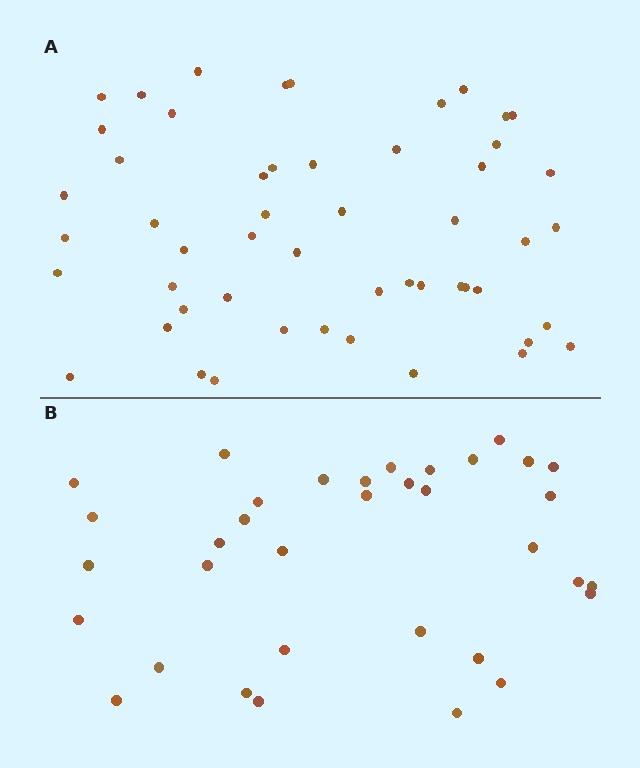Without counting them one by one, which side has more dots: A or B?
Region A (the top region) has more dots.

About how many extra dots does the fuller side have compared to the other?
Region A has approximately 15 more dots than region B.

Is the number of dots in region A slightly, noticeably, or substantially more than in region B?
Region A has substantially more. The ratio is roughly 1.5 to 1.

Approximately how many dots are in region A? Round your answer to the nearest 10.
About 50 dots. (The exact count is 52, which rounds to 50.)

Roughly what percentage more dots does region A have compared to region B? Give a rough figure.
About 50% more.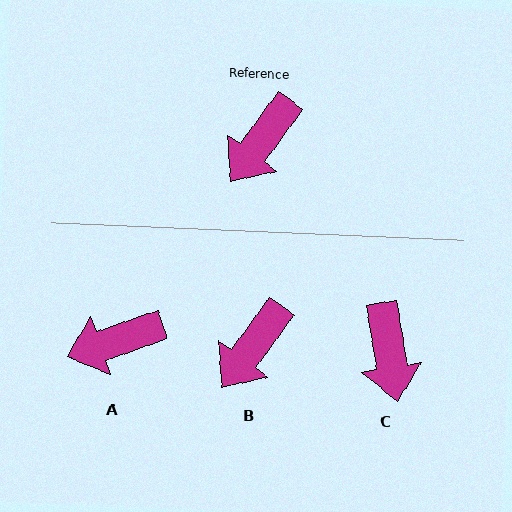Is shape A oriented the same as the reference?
No, it is off by about 35 degrees.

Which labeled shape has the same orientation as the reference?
B.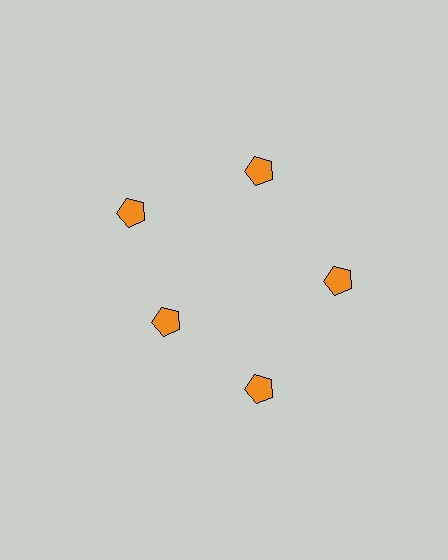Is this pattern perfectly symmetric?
No. The 5 orange pentagons are arranged in a ring, but one element near the 8 o'clock position is pulled inward toward the center, breaking the 5-fold rotational symmetry.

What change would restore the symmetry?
The symmetry would be restored by moving it outward, back onto the ring so that all 5 pentagons sit at equal angles and equal distance from the center.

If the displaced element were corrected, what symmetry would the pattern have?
It would have 5-fold rotational symmetry — the pattern would map onto itself every 72 degrees.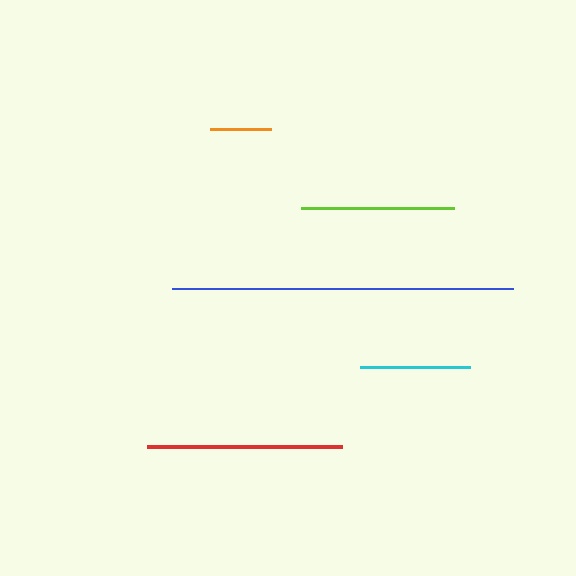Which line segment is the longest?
The blue line is the longest at approximately 340 pixels.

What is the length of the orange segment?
The orange segment is approximately 61 pixels long.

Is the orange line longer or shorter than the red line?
The red line is longer than the orange line.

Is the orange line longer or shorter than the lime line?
The lime line is longer than the orange line.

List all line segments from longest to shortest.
From longest to shortest: blue, red, lime, cyan, orange.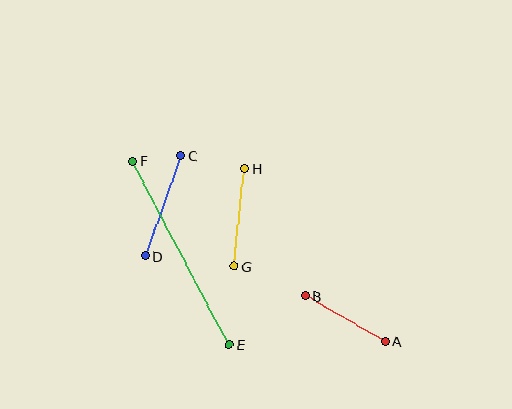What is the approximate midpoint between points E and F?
The midpoint is at approximately (181, 253) pixels.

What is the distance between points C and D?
The distance is approximately 106 pixels.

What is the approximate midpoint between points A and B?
The midpoint is at approximately (345, 319) pixels.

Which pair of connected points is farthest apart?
Points E and F are farthest apart.